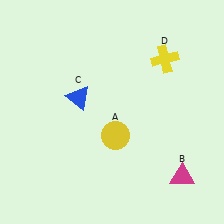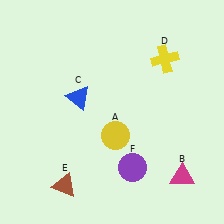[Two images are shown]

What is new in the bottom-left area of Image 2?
A brown triangle (E) was added in the bottom-left area of Image 2.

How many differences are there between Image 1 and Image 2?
There are 2 differences between the two images.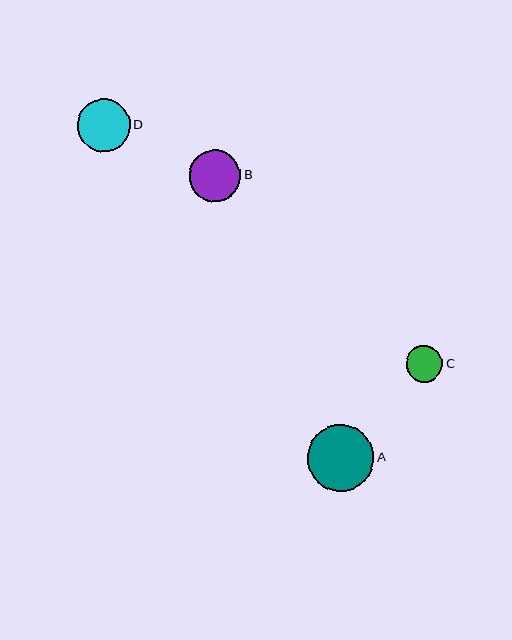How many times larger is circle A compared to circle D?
Circle A is approximately 1.2 times the size of circle D.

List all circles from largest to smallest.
From largest to smallest: A, D, B, C.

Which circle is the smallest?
Circle C is the smallest with a size of approximately 37 pixels.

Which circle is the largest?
Circle A is the largest with a size of approximately 66 pixels.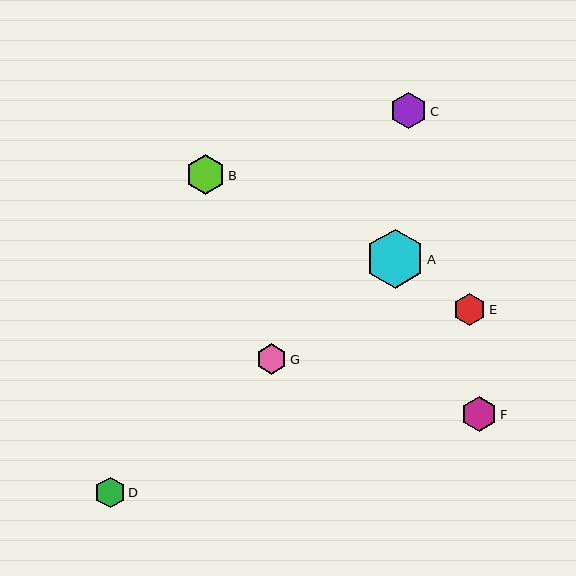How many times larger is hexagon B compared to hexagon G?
Hexagon B is approximately 1.3 times the size of hexagon G.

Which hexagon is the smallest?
Hexagon D is the smallest with a size of approximately 30 pixels.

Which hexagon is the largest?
Hexagon A is the largest with a size of approximately 59 pixels.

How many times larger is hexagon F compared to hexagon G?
Hexagon F is approximately 1.1 times the size of hexagon G.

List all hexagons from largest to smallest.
From largest to smallest: A, B, C, F, E, G, D.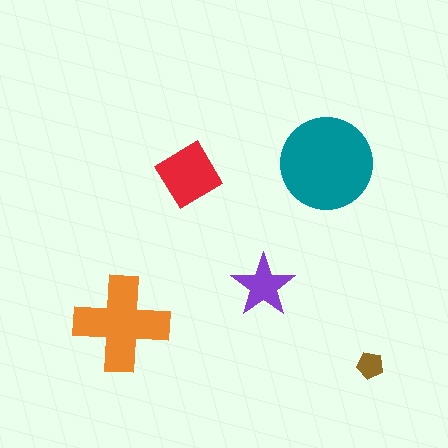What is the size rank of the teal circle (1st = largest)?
1st.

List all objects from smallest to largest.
The brown pentagon, the purple star, the red diamond, the orange cross, the teal circle.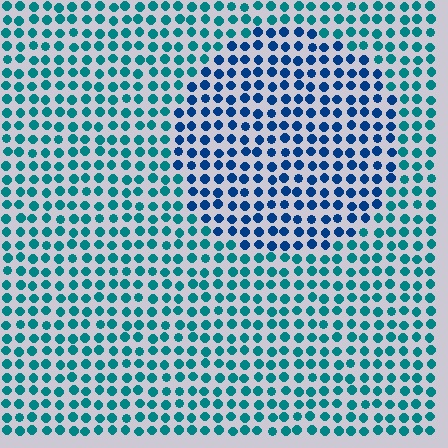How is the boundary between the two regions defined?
The boundary is defined purely by a slight shift in hue (about 34 degrees). Spacing, size, and orientation are identical on both sides.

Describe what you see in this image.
The image is filled with small teal elements in a uniform arrangement. A circle-shaped region is visible where the elements are tinted to a slightly different hue, forming a subtle color boundary.